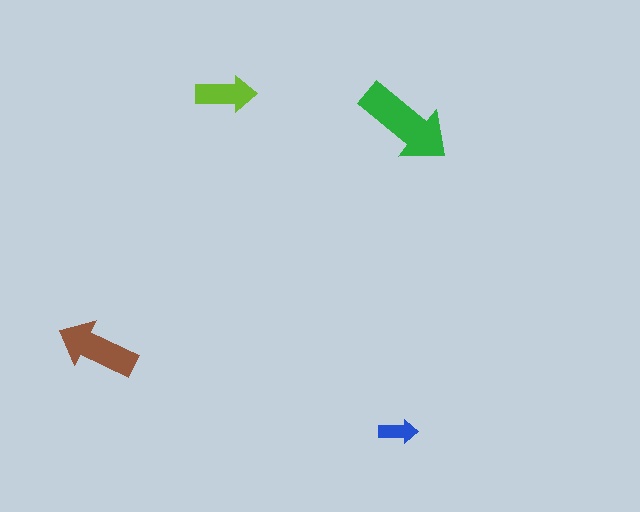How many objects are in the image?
There are 4 objects in the image.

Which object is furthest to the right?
The green arrow is rightmost.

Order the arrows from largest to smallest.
the green one, the brown one, the lime one, the blue one.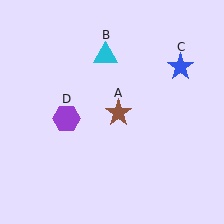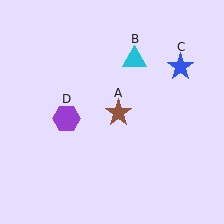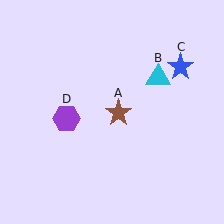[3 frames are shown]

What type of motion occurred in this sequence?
The cyan triangle (object B) rotated clockwise around the center of the scene.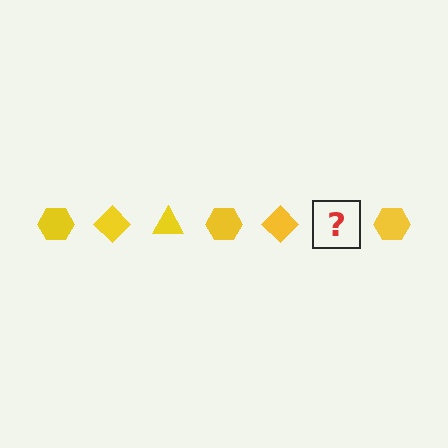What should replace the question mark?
The question mark should be replaced with a yellow triangle.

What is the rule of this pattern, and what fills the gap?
The rule is that the pattern cycles through hexagon, diamond, triangle shapes in yellow. The gap should be filled with a yellow triangle.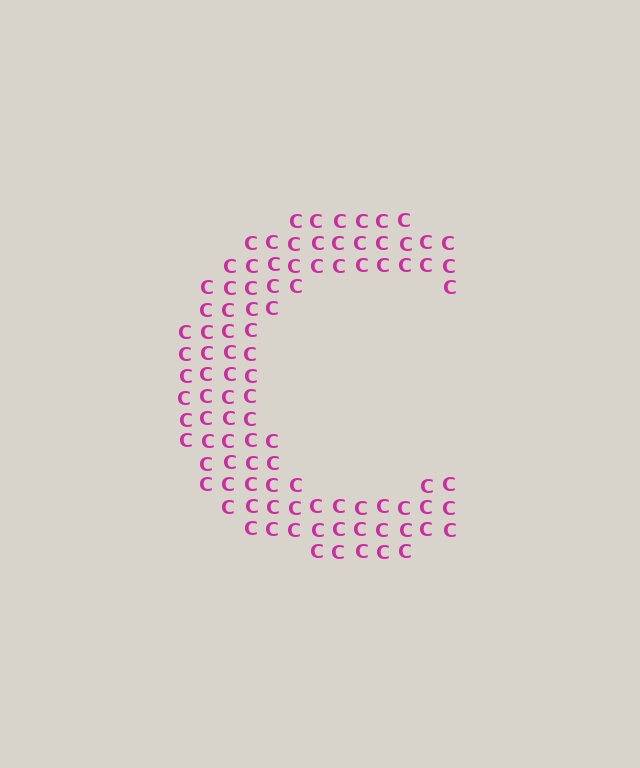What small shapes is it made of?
It is made of small letter C's.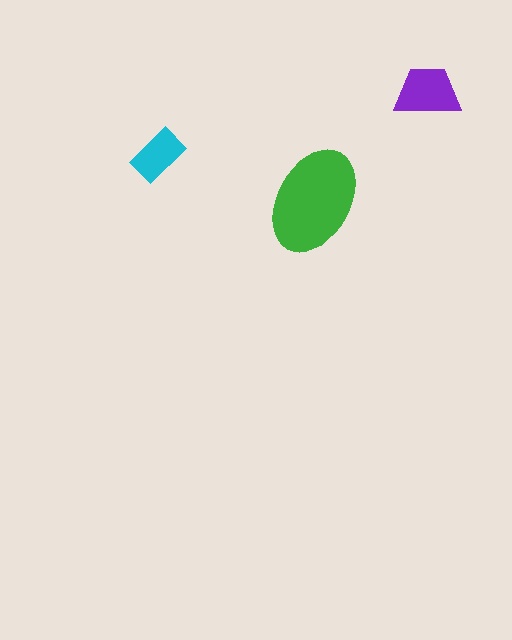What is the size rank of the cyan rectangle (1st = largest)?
3rd.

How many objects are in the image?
There are 3 objects in the image.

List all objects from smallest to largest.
The cyan rectangle, the purple trapezoid, the green ellipse.